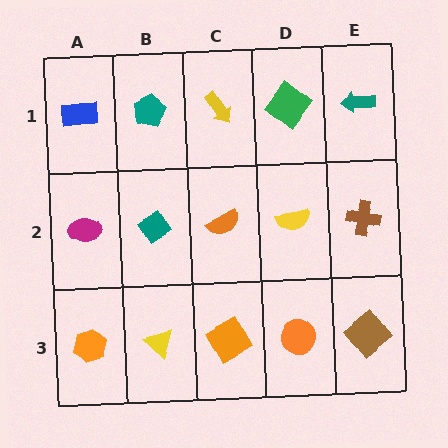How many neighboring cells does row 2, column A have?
3.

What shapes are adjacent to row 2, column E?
A teal arrow (row 1, column E), a brown diamond (row 3, column E), a yellow semicircle (row 2, column D).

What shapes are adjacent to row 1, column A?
A magenta ellipse (row 2, column A), a teal pentagon (row 1, column B).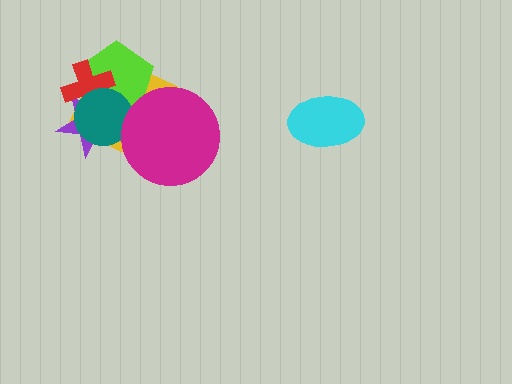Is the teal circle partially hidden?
Yes, it is partially covered by another shape.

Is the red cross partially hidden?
Yes, it is partially covered by another shape.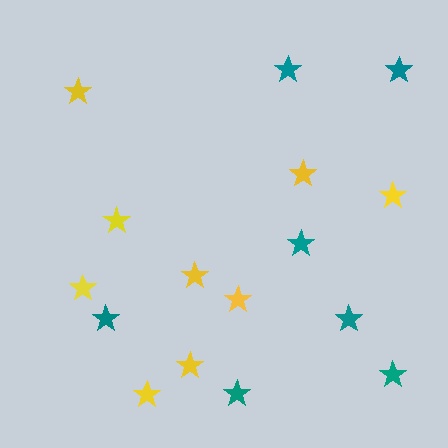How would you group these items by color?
There are 2 groups: one group of teal stars (7) and one group of yellow stars (9).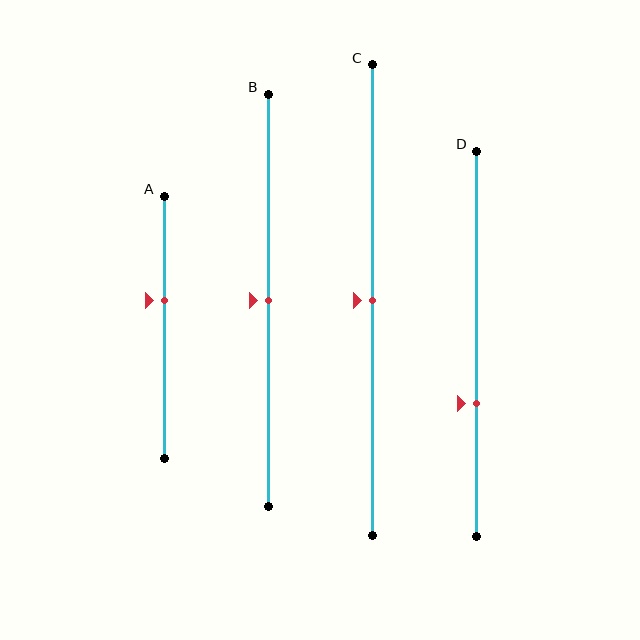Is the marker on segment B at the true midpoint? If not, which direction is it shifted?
Yes, the marker on segment B is at the true midpoint.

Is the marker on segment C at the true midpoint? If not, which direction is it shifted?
Yes, the marker on segment C is at the true midpoint.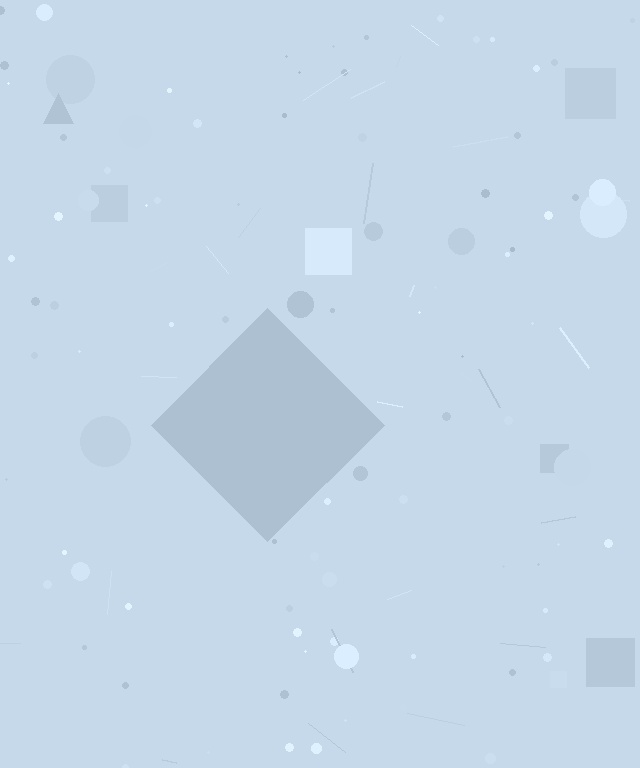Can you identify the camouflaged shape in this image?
The camouflaged shape is a diamond.